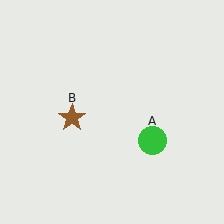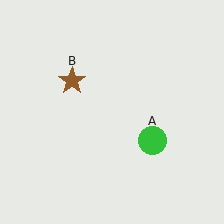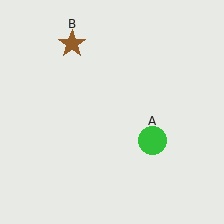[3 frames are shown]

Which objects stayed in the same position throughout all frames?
Green circle (object A) remained stationary.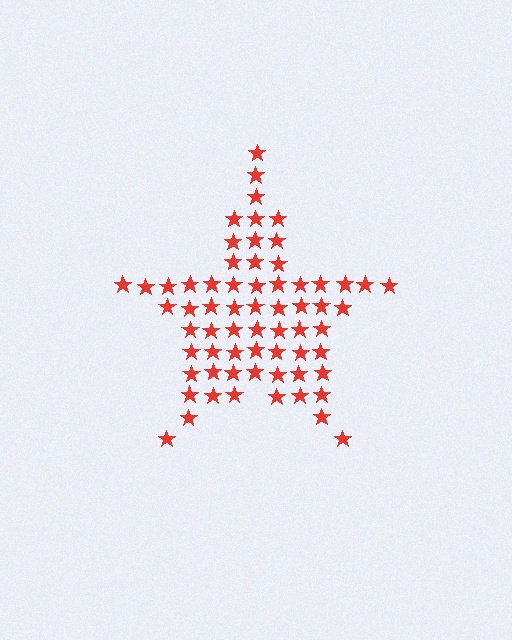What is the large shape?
The large shape is a star.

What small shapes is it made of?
It is made of small stars.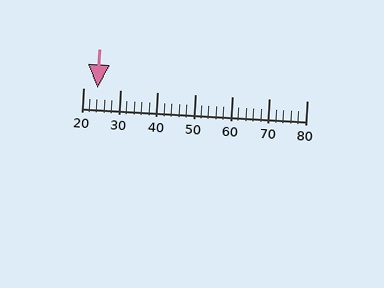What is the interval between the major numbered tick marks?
The major tick marks are spaced 10 units apart.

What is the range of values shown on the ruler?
The ruler shows values from 20 to 80.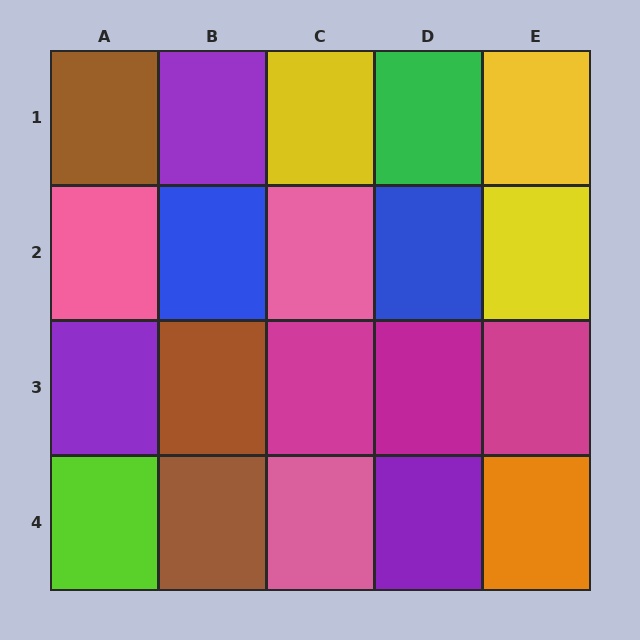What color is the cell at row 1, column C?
Yellow.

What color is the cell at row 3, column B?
Brown.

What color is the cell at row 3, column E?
Magenta.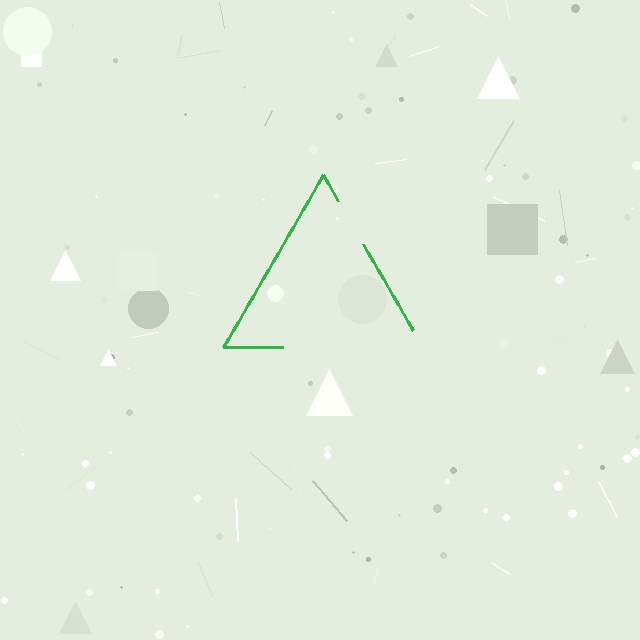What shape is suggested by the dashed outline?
The dashed outline suggests a triangle.